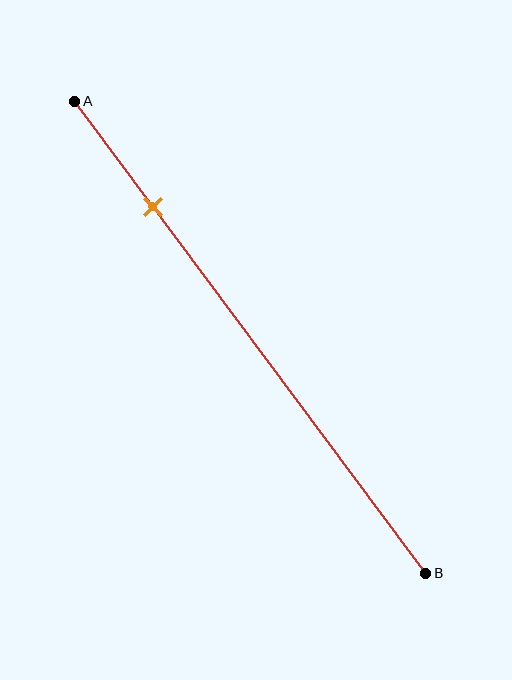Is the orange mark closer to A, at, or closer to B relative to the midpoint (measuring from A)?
The orange mark is closer to point A than the midpoint of segment AB.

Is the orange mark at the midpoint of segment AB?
No, the mark is at about 20% from A, not at the 50% midpoint.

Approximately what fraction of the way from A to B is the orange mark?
The orange mark is approximately 20% of the way from A to B.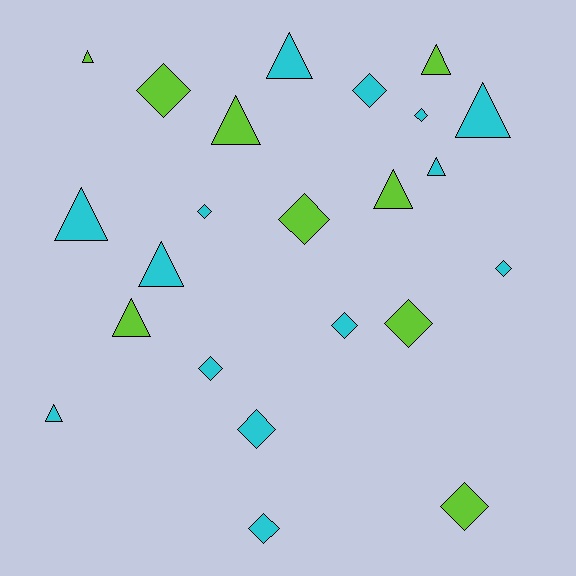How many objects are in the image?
There are 23 objects.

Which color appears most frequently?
Cyan, with 14 objects.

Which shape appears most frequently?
Diamond, with 12 objects.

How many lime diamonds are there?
There are 4 lime diamonds.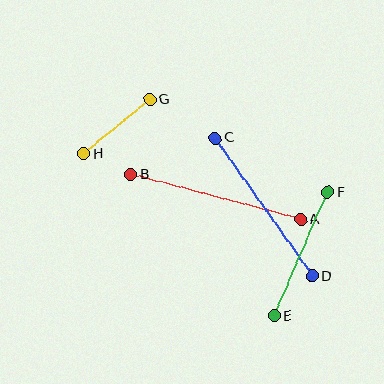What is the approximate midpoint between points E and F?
The midpoint is at approximately (301, 254) pixels.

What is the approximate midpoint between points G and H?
The midpoint is at approximately (117, 127) pixels.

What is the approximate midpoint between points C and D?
The midpoint is at approximately (264, 207) pixels.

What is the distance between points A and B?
The distance is approximately 175 pixels.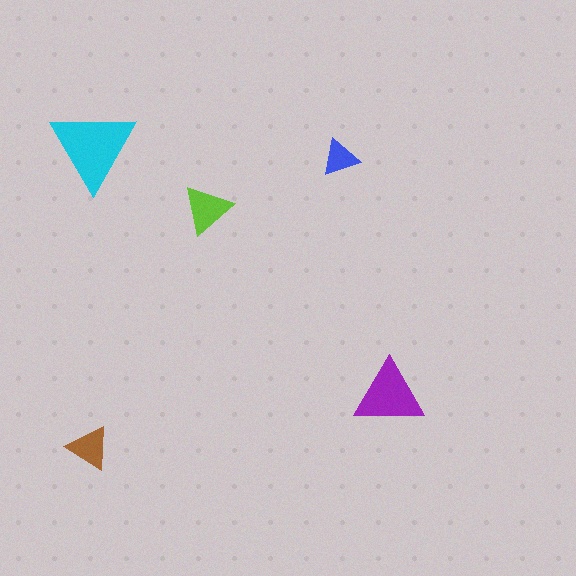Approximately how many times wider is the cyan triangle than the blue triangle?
About 2.5 times wider.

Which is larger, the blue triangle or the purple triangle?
The purple one.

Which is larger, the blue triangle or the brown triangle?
The brown one.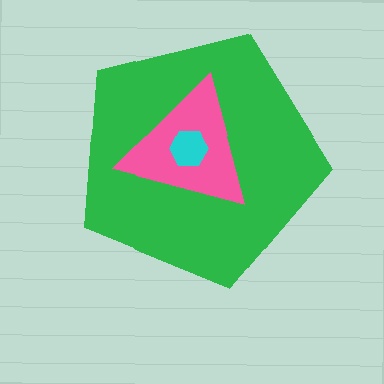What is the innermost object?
The cyan hexagon.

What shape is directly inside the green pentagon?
The pink triangle.